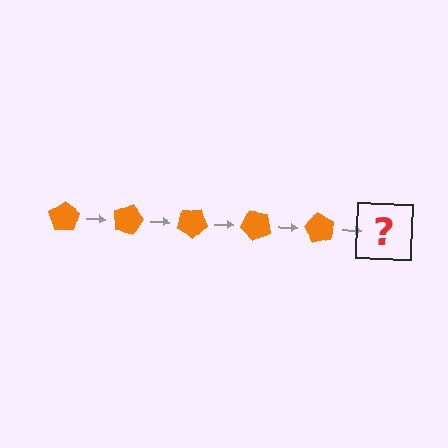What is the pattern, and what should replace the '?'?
The pattern is that the pentagon rotates 15 degrees each step. The '?' should be an orange pentagon rotated 75 degrees.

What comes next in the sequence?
The next element should be an orange pentagon rotated 75 degrees.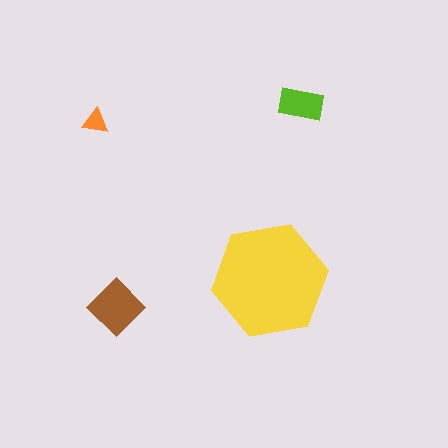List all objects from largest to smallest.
The yellow hexagon, the brown diamond, the lime rectangle, the orange triangle.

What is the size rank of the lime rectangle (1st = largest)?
3rd.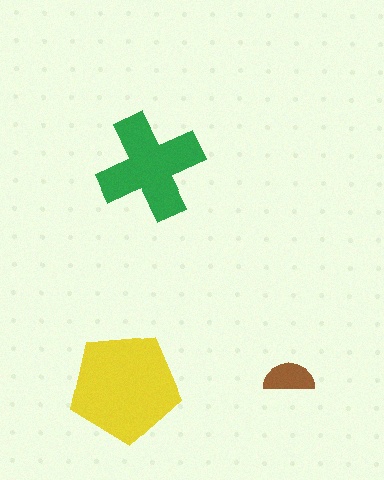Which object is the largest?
The yellow pentagon.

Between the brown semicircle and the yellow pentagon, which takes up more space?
The yellow pentagon.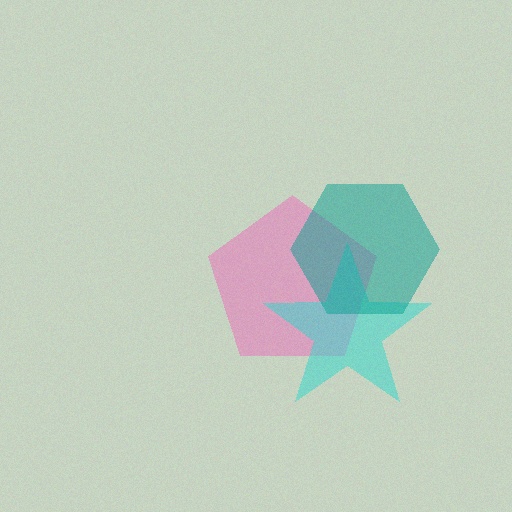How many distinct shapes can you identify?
There are 3 distinct shapes: a pink pentagon, a cyan star, a teal hexagon.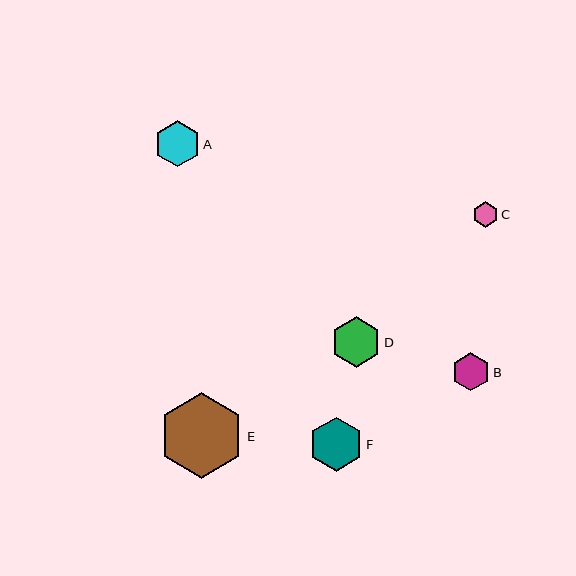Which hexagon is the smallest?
Hexagon C is the smallest with a size of approximately 25 pixels.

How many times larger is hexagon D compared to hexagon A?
Hexagon D is approximately 1.1 times the size of hexagon A.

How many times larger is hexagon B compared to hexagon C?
Hexagon B is approximately 1.5 times the size of hexagon C.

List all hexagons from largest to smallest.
From largest to smallest: E, F, D, A, B, C.